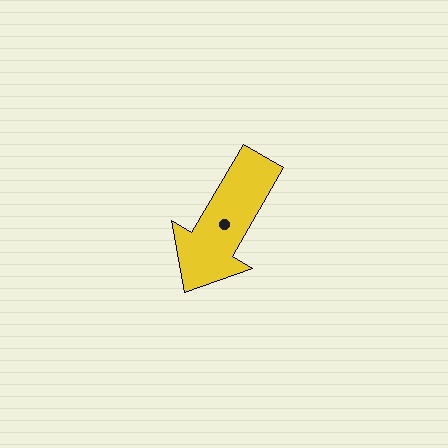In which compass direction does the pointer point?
Southwest.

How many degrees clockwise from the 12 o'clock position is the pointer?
Approximately 210 degrees.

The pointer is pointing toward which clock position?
Roughly 7 o'clock.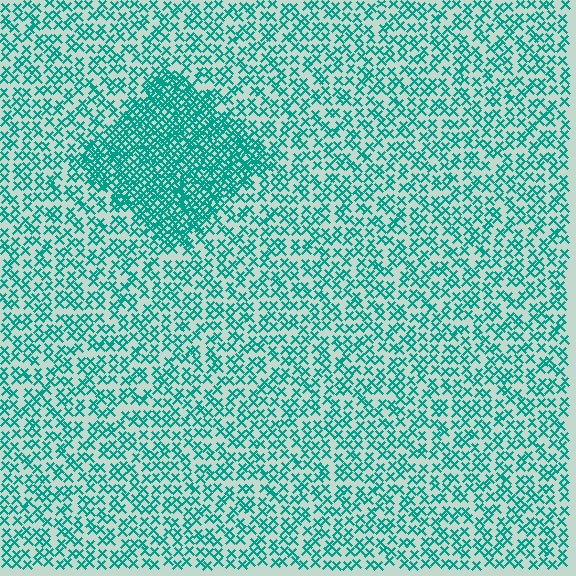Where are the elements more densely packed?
The elements are more densely packed inside the diamond boundary.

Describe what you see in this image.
The image contains small teal elements arranged at two different densities. A diamond-shaped region is visible where the elements are more densely packed than the surrounding area.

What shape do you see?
I see a diamond.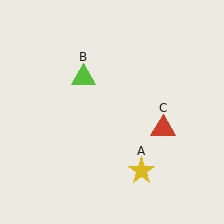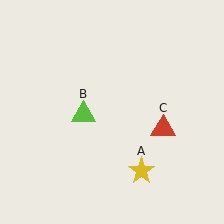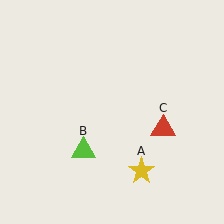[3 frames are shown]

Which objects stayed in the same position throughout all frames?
Yellow star (object A) and red triangle (object C) remained stationary.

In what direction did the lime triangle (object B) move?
The lime triangle (object B) moved down.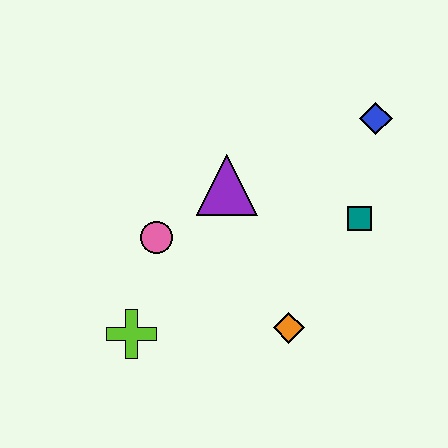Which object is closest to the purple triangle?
The pink circle is closest to the purple triangle.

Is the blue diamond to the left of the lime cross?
No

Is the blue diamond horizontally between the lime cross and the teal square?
No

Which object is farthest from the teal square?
The lime cross is farthest from the teal square.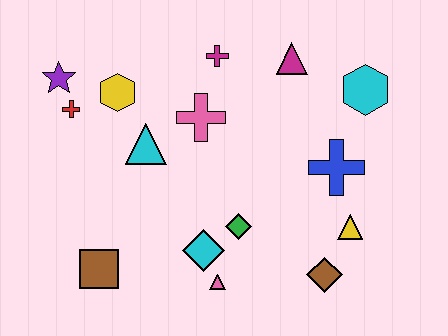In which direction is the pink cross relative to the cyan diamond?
The pink cross is above the cyan diamond.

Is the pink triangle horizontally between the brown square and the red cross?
No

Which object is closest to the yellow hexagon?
The red cross is closest to the yellow hexagon.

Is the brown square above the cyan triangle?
No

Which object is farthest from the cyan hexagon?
The brown square is farthest from the cyan hexagon.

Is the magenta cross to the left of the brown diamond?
Yes